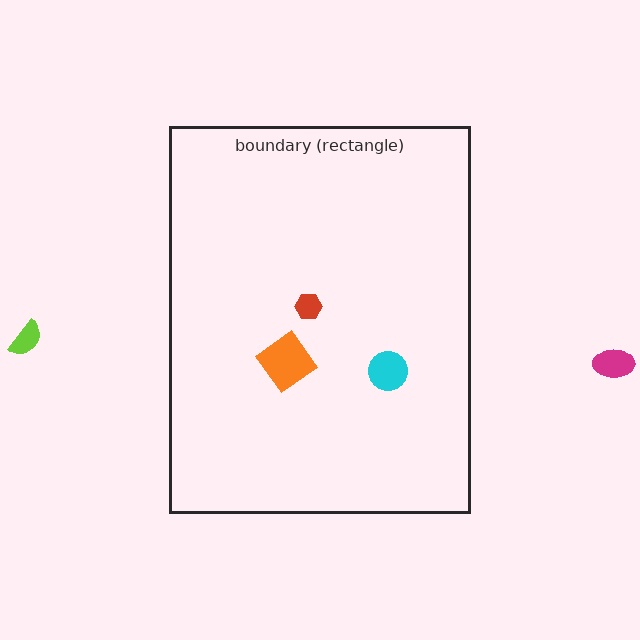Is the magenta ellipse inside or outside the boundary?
Outside.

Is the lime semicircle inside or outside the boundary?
Outside.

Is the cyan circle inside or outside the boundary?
Inside.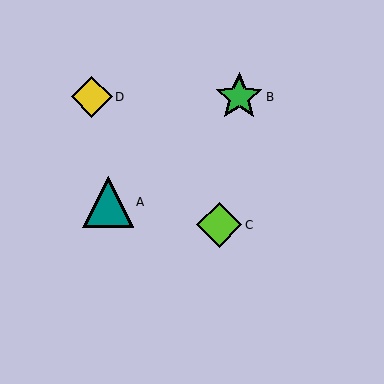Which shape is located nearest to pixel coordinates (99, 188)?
The teal triangle (labeled A) at (108, 202) is nearest to that location.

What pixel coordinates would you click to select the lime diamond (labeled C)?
Click at (219, 225) to select the lime diamond C.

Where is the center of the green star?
The center of the green star is at (239, 97).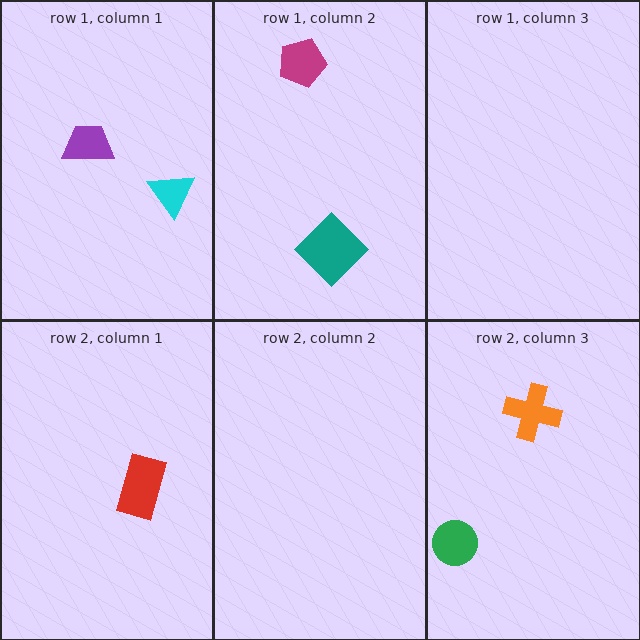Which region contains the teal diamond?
The row 1, column 2 region.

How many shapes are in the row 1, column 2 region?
2.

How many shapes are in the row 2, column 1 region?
1.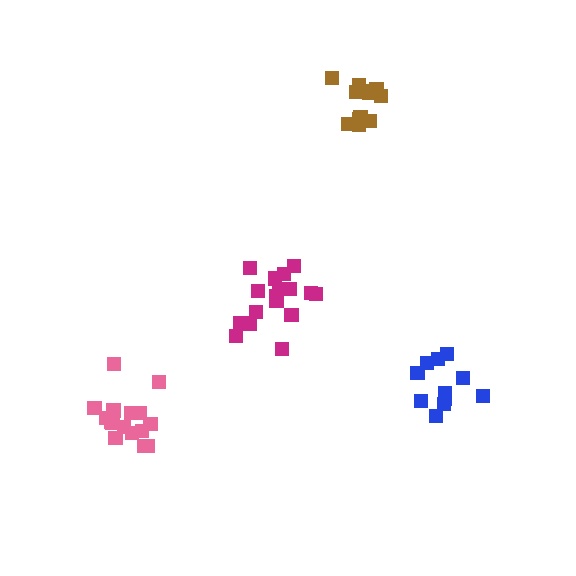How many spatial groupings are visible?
There are 4 spatial groupings.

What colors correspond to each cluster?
The clusters are colored: brown, pink, magenta, blue.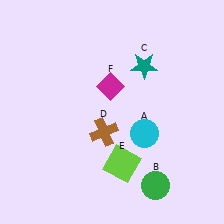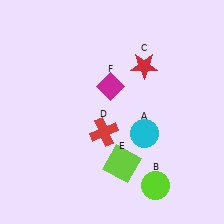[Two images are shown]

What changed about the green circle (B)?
In Image 1, B is green. In Image 2, it changed to lime.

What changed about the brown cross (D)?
In Image 1, D is brown. In Image 2, it changed to red.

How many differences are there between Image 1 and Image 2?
There are 3 differences between the two images.